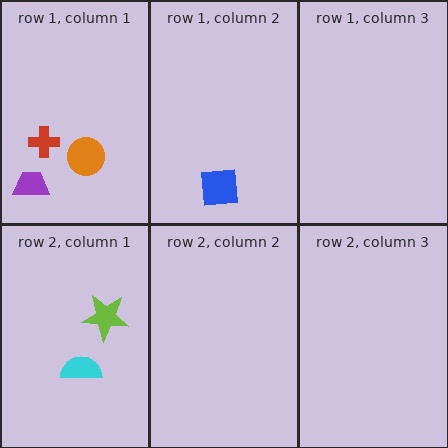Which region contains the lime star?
The row 2, column 1 region.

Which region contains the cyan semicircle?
The row 2, column 1 region.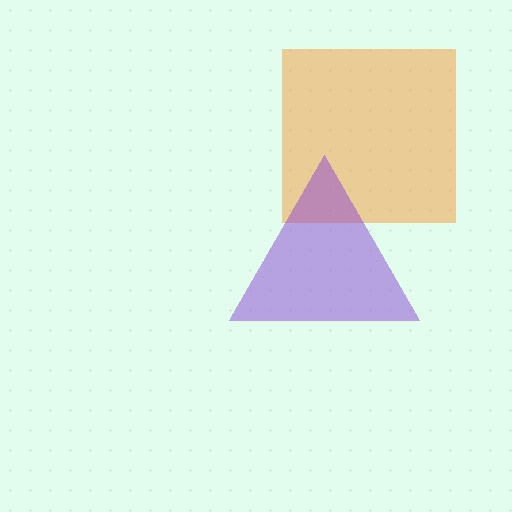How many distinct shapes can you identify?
There are 2 distinct shapes: an orange square, a purple triangle.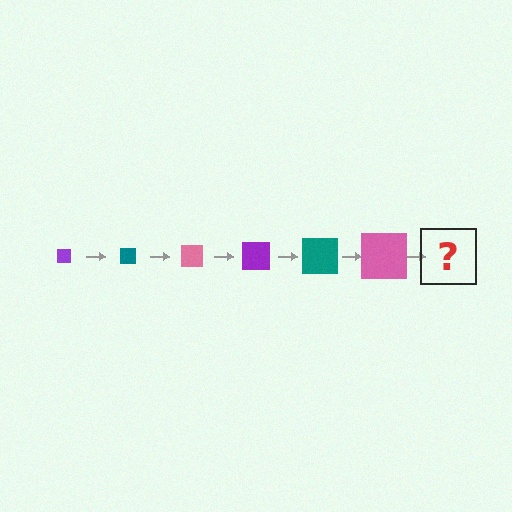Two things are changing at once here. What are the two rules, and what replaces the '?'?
The two rules are that the square grows larger each step and the color cycles through purple, teal, and pink. The '?' should be a purple square, larger than the previous one.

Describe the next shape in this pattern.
It should be a purple square, larger than the previous one.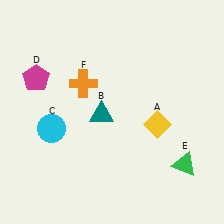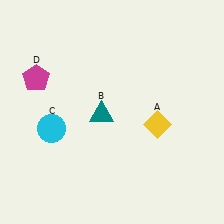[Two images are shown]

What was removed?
The green triangle (E), the orange cross (F) were removed in Image 2.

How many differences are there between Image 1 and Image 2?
There are 2 differences between the two images.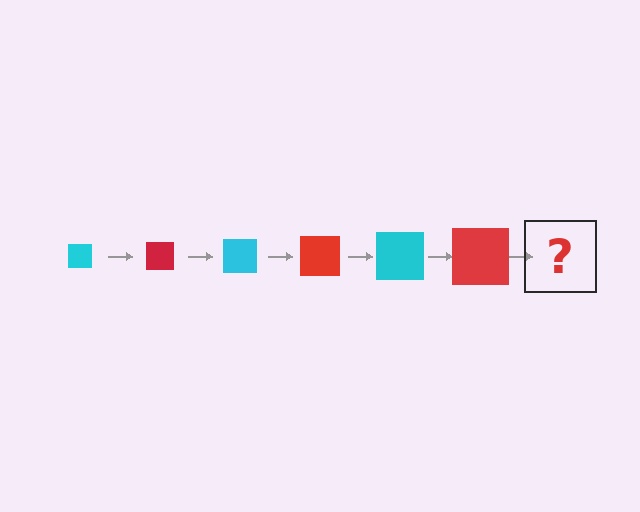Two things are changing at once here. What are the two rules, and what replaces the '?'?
The two rules are that the square grows larger each step and the color cycles through cyan and red. The '?' should be a cyan square, larger than the previous one.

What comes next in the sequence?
The next element should be a cyan square, larger than the previous one.